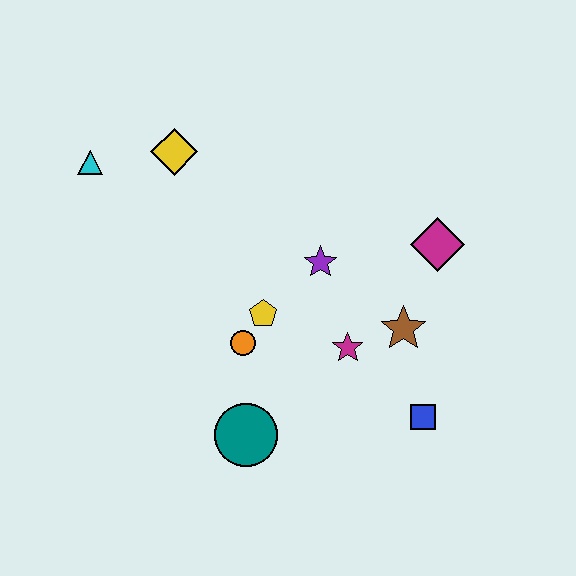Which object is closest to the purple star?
The yellow pentagon is closest to the purple star.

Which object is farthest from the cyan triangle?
The blue square is farthest from the cyan triangle.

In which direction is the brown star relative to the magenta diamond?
The brown star is below the magenta diamond.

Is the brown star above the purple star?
No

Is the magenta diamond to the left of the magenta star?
No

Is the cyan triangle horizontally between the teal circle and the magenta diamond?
No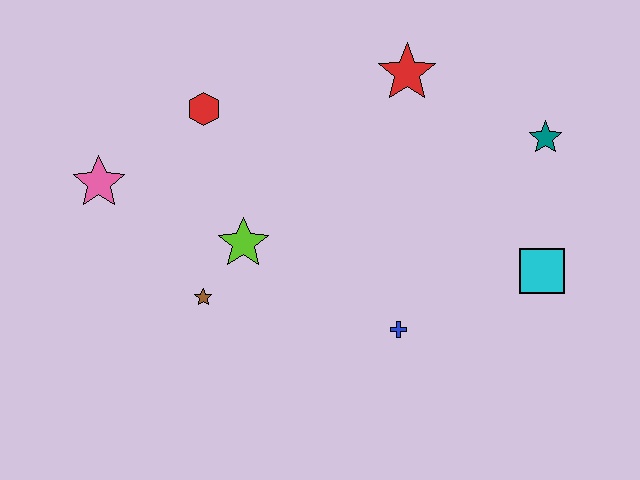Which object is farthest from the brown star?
The teal star is farthest from the brown star.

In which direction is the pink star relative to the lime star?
The pink star is to the left of the lime star.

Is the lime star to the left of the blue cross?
Yes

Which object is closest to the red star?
The teal star is closest to the red star.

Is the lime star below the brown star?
No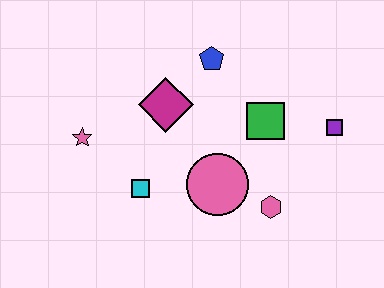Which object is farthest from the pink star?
The purple square is farthest from the pink star.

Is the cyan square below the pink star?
Yes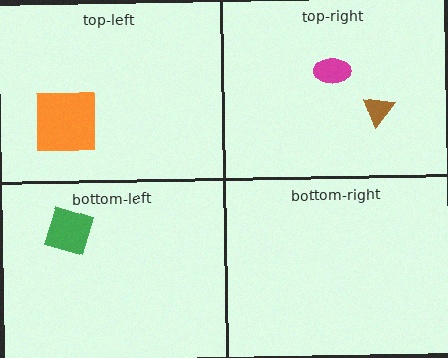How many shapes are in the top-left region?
1.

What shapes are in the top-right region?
The magenta ellipse, the brown triangle.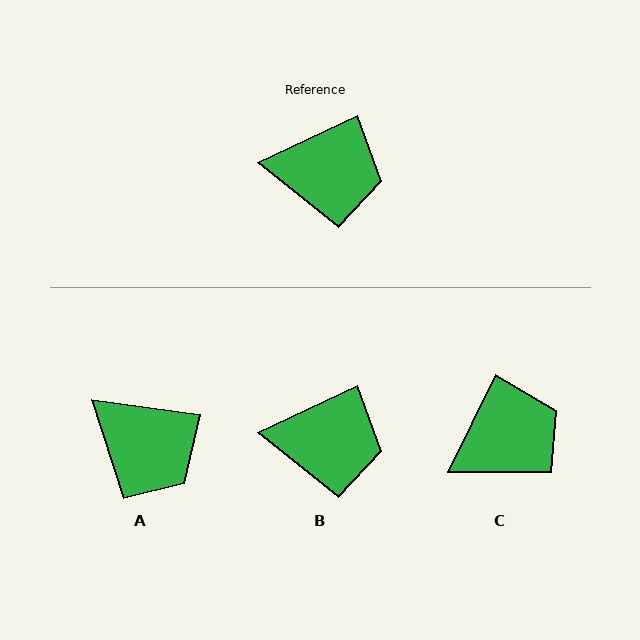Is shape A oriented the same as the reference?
No, it is off by about 33 degrees.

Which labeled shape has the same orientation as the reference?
B.